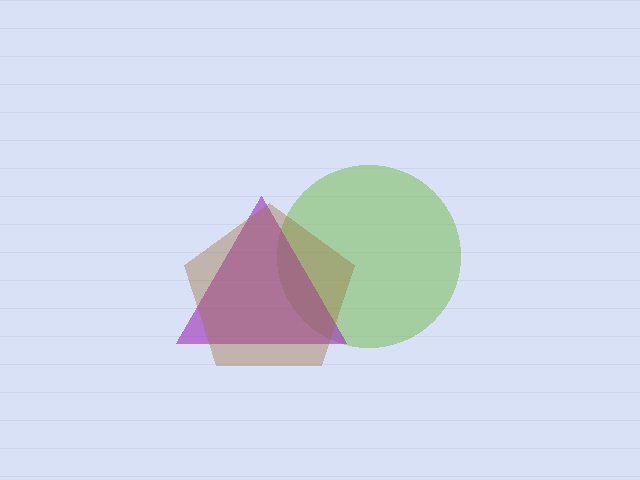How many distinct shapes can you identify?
There are 3 distinct shapes: a lime circle, a purple triangle, a brown pentagon.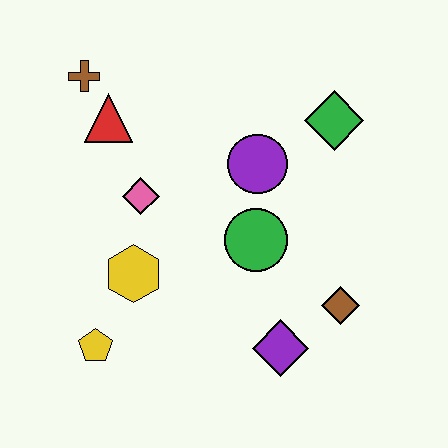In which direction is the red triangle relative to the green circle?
The red triangle is to the left of the green circle.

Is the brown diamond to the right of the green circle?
Yes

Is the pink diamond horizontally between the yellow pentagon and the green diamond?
Yes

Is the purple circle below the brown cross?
Yes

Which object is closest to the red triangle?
The brown cross is closest to the red triangle.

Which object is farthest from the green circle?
The brown cross is farthest from the green circle.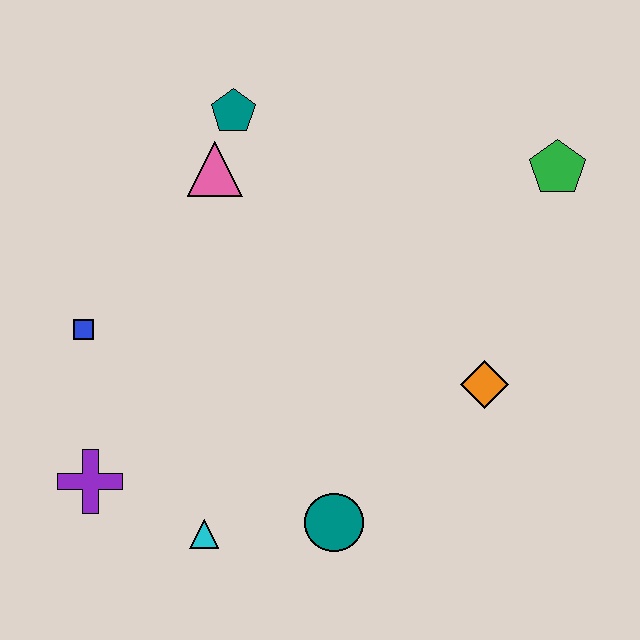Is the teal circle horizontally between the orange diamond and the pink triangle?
Yes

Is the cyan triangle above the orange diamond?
No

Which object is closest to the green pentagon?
The orange diamond is closest to the green pentagon.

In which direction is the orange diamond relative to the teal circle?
The orange diamond is to the right of the teal circle.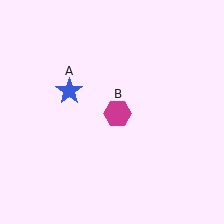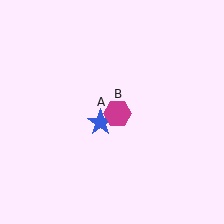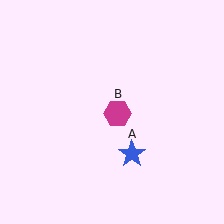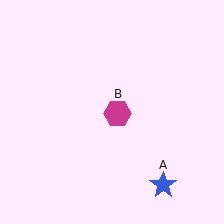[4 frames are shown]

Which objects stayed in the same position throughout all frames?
Magenta hexagon (object B) remained stationary.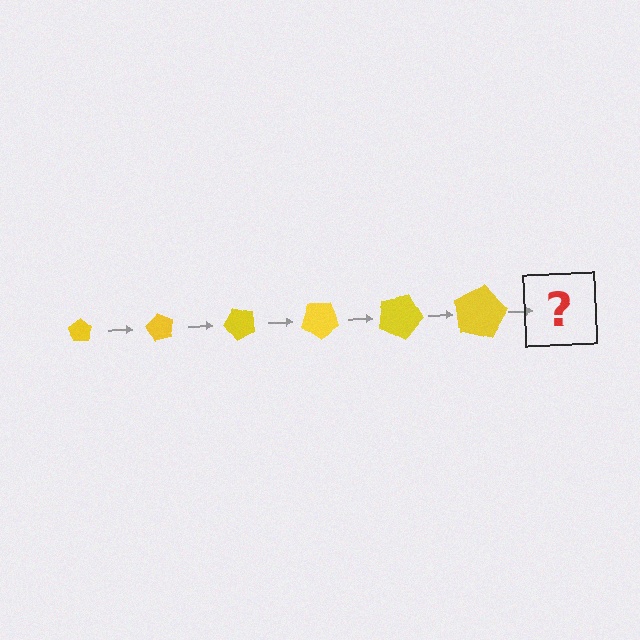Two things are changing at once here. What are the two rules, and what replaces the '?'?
The two rules are that the pentagon grows larger each step and it rotates 60 degrees each step. The '?' should be a pentagon, larger than the previous one and rotated 360 degrees from the start.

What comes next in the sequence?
The next element should be a pentagon, larger than the previous one and rotated 360 degrees from the start.